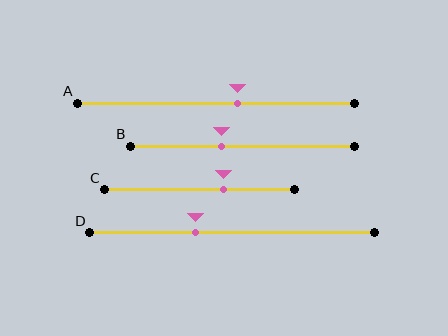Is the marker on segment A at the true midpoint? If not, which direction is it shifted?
No, the marker on segment A is shifted to the right by about 8% of the segment length.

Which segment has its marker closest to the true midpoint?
Segment A has its marker closest to the true midpoint.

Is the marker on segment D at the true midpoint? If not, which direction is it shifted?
No, the marker on segment D is shifted to the left by about 13% of the segment length.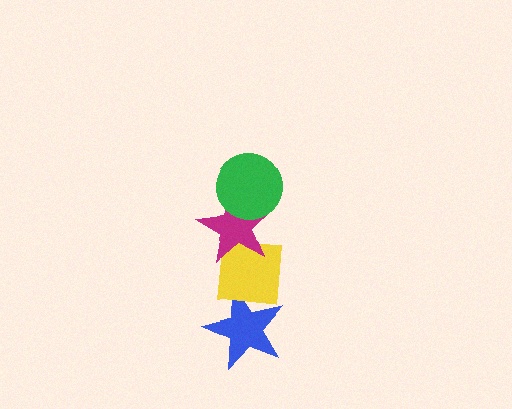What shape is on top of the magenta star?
The green circle is on top of the magenta star.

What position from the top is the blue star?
The blue star is 4th from the top.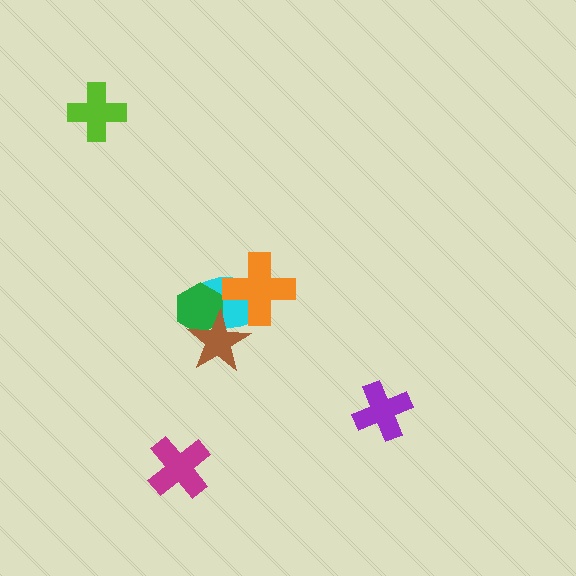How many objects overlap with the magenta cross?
0 objects overlap with the magenta cross.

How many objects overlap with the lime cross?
0 objects overlap with the lime cross.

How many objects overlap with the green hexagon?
2 objects overlap with the green hexagon.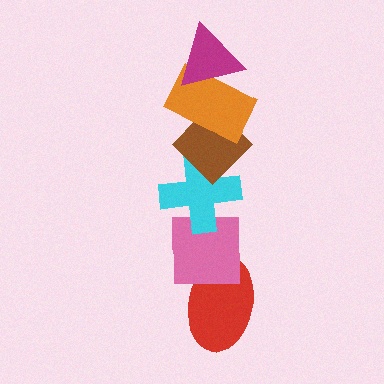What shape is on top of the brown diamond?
The orange rectangle is on top of the brown diamond.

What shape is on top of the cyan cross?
The brown diamond is on top of the cyan cross.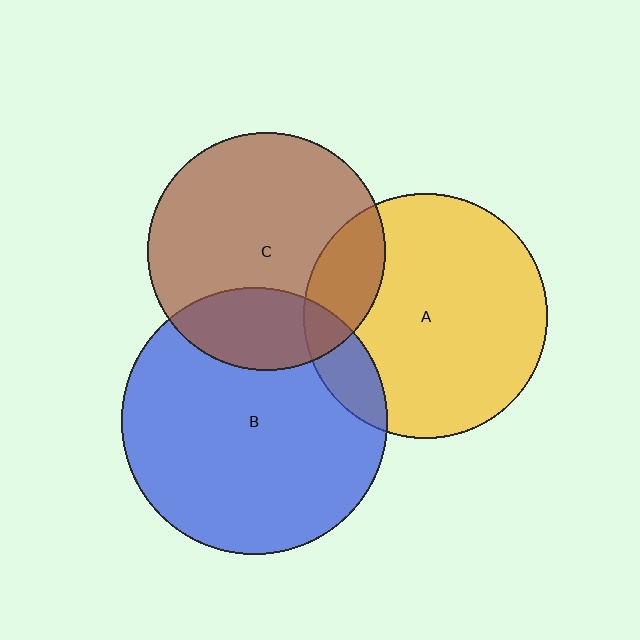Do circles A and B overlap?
Yes.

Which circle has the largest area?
Circle B (blue).